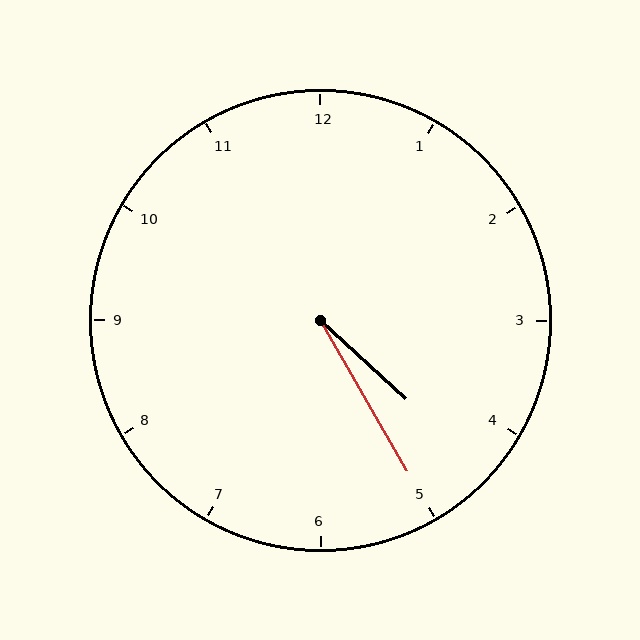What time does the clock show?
4:25.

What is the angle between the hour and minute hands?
Approximately 18 degrees.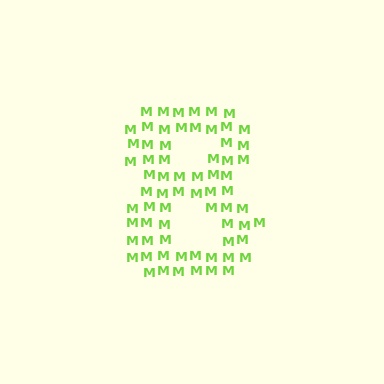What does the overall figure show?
The overall figure shows the digit 8.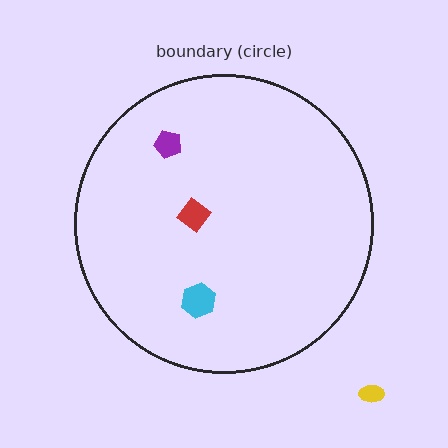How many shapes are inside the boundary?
3 inside, 1 outside.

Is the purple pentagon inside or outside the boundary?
Inside.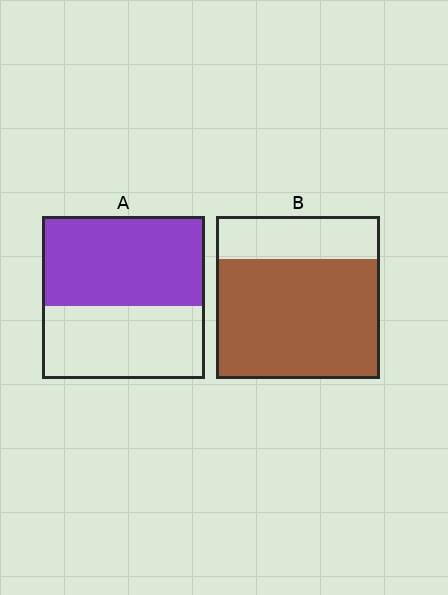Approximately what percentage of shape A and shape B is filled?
A is approximately 55% and B is approximately 75%.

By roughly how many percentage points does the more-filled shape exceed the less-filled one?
By roughly 20 percentage points (B over A).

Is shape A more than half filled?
Yes.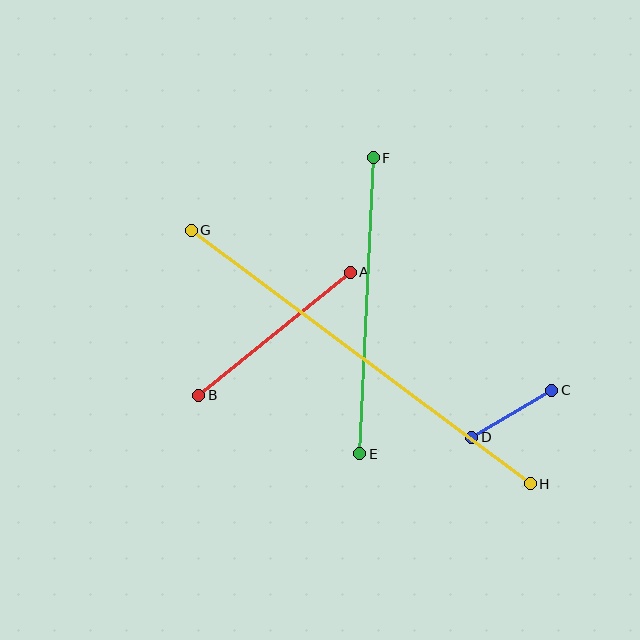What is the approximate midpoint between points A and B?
The midpoint is at approximately (274, 334) pixels.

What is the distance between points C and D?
The distance is approximately 93 pixels.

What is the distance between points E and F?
The distance is approximately 296 pixels.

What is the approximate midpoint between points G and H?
The midpoint is at approximately (361, 357) pixels.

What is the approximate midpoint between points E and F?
The midpoint is at approximately (367, 306) pixels.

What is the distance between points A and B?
The distance is approximately 196 pixels.